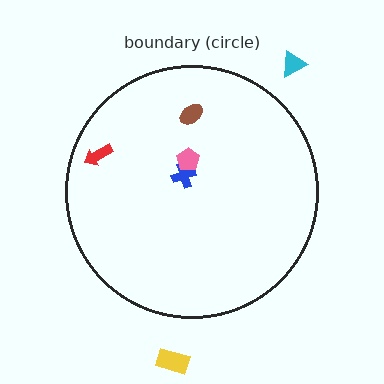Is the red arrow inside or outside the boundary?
Inside.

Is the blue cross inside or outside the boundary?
Inside.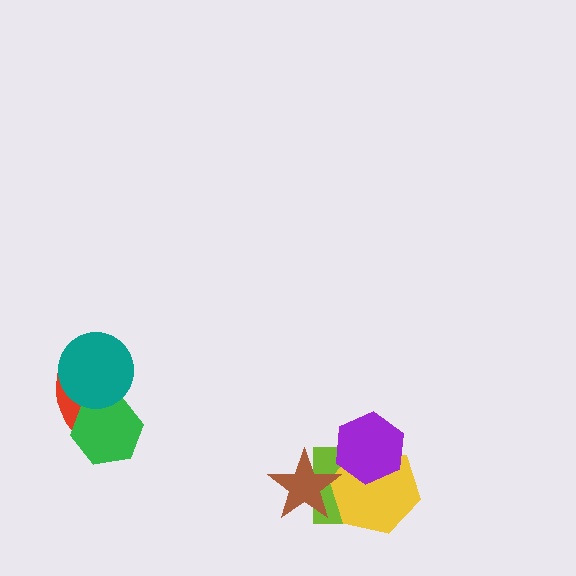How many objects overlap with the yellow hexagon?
3 objects overlap with the yellow hexagon.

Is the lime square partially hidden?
Yes, it is partially covered by another shape.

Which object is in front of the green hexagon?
The teal circle is in front of the green hexagon.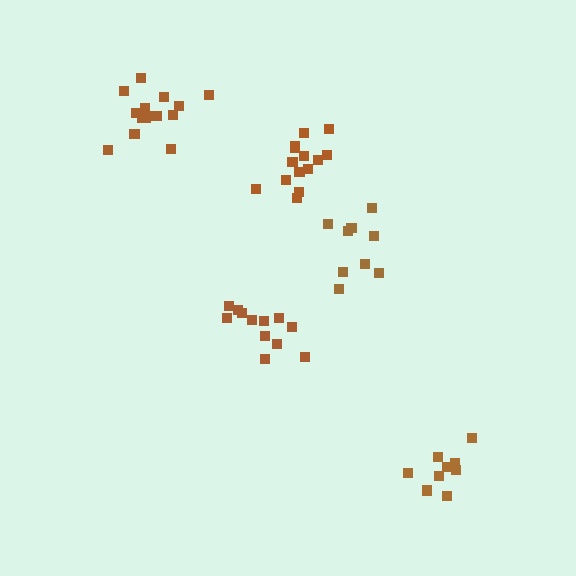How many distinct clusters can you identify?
There are 5 distinct clusters.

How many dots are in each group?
Group 1: 9 dots, Group 2: 12 dots, Group 3: 9 dots, Group 4: 15 dots, Group 5: 15 dots (60 total).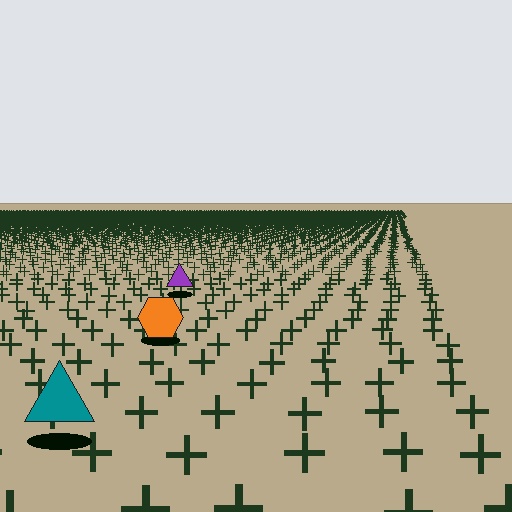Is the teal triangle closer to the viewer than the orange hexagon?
Yes. The teal triangle is closer — you can tell from the texture gradient: the ground texture is coarser near it.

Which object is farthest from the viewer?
The purple triangle is farthest from the viewer. It appears smaller and the ground texture around it is denser.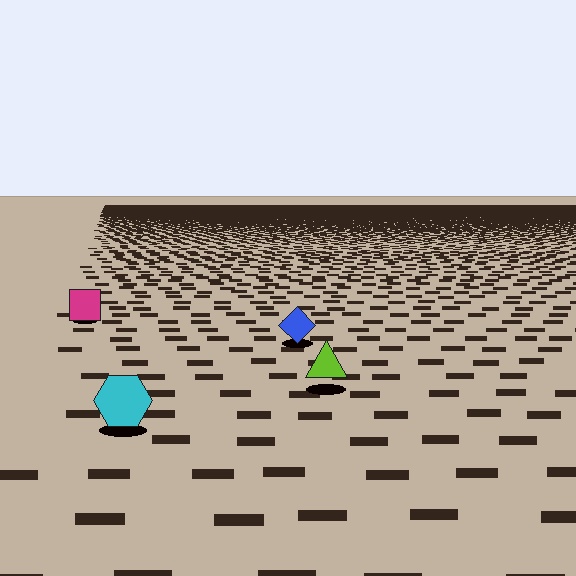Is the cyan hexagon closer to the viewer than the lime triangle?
Yes. The cyan hexagon is closer — you can tell from the texture gradient: the ground texture is coarser near it.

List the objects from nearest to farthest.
From nearest to farthest: the cyan hexagon, the lime triangle, the blue diamond, the magenta square.